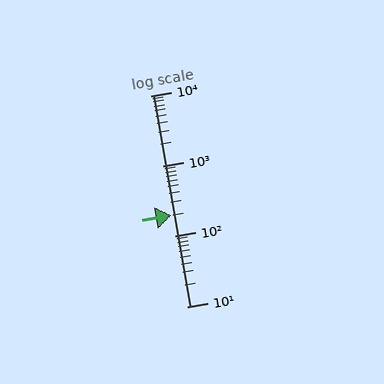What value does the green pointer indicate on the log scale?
The pointer indicates approximately 200.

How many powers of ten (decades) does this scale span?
The scale spans 3 decades, from 10 to 10000.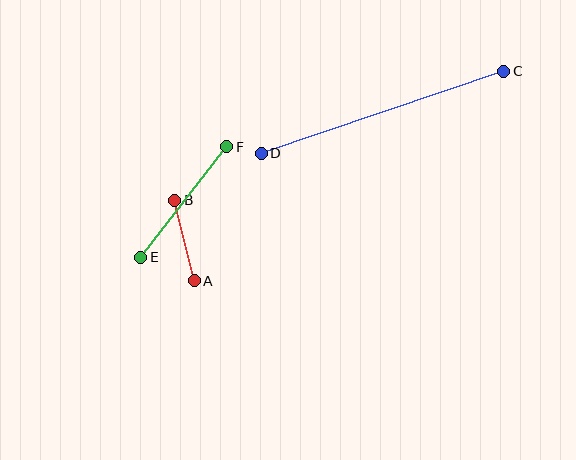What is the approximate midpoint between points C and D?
The midpoint is at approximately (382, 112) pixels.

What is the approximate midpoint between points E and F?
The midpoint is at approximately (184, 202) pixels.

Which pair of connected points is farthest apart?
Points C and D are farthest apart.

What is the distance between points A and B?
The distance is approximately 83 pixels.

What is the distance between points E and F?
The distance is approximately 140 pixels.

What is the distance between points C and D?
The distance is approximately 256 pixels.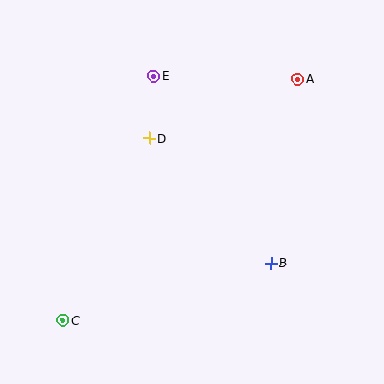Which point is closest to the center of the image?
Point D at (149, 138) is closest to the center.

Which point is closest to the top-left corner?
Point E is closest to the top-left corner.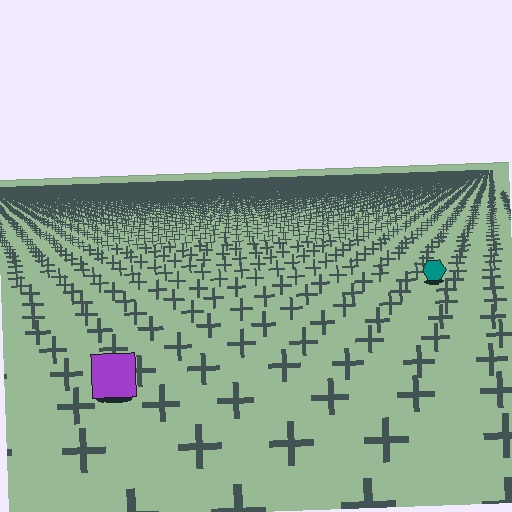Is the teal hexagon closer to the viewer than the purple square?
No. The purple square is closer — you can tell from the texture gradient: the ground texture is coarser near it.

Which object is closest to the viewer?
The purple square is closest. The texture marks near it are larger and more spread out.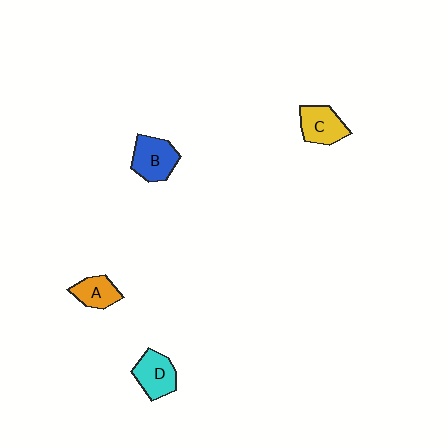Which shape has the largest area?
Shape B (blue).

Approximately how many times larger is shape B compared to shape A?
Approximately 1.4 times.